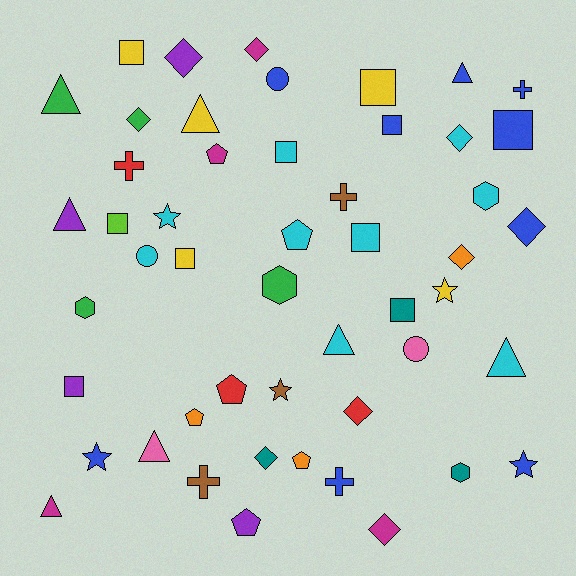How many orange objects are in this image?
There are 3 orange objects.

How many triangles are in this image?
There are 8 triangles.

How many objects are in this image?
There are 50 objects.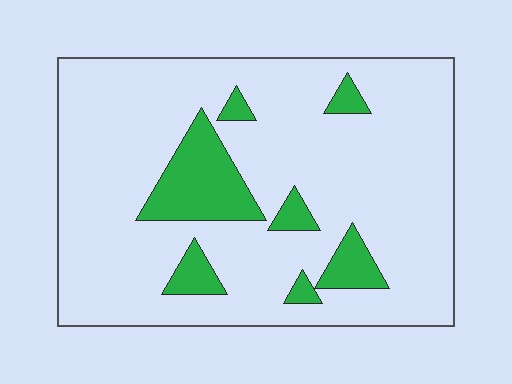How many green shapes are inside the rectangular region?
7.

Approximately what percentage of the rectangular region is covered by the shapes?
Approximately 15%.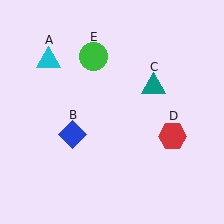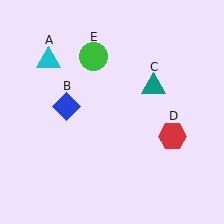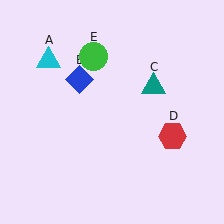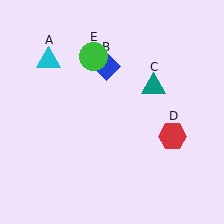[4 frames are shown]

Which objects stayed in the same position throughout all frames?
Cyan triangle (object A) and teal triangle (object C) and red hexagon (object D) and green circle (object E) remained stationary.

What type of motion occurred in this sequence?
The blue diamond (object B) rotated clockwise around the center of the scene.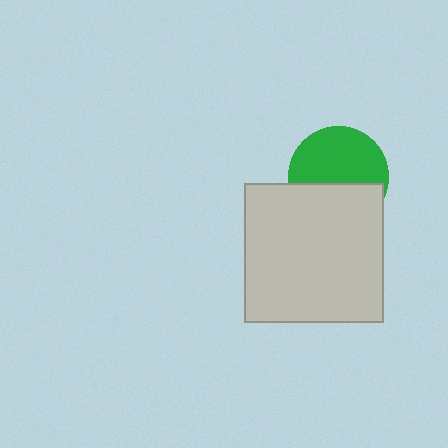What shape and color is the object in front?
The object in front is a light gray square.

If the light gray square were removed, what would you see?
You would see the complete green circle.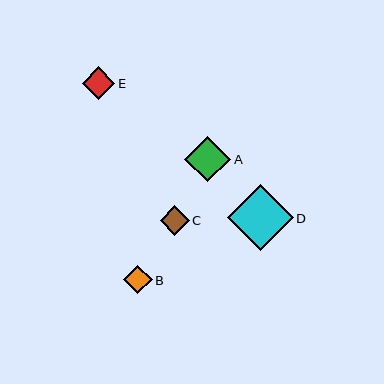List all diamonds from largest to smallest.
From largest to smallest: D, A, E, C, B.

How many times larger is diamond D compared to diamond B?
Diamond D is approximately 2.3 times the size of diamond B.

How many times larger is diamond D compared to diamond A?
Diamond D is approximately 1.4 times the size of diamond A.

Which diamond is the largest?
Diamond D is the largest with a size of approximately 66 pixels.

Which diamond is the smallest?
Diamond B is the smallest with a size of approximately 28 pixels.